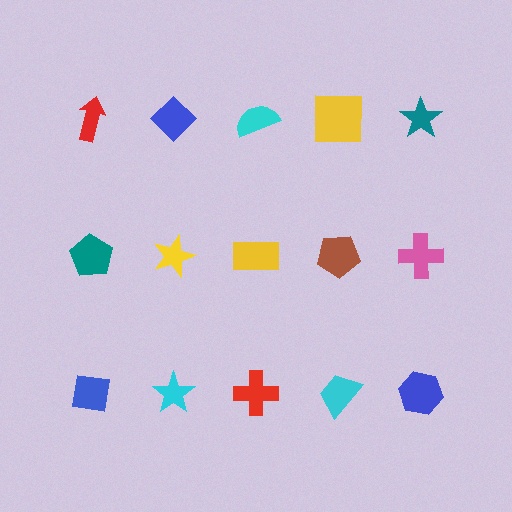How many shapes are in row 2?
5 shapes.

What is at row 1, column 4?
A yellow square.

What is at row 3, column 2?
A cyan star.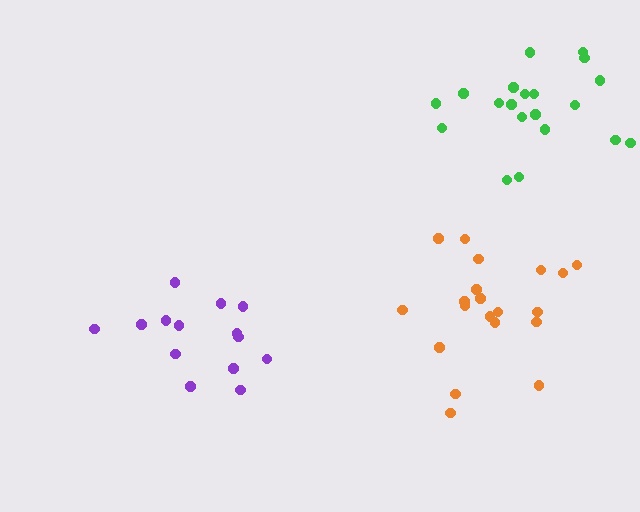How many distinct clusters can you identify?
There are 3 distinct clusters.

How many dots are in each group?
Group 1: 20 dots, Group 2: 14 dots, Group 3: 20 dots (54 total).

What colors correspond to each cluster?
The clusters are colored: green, purple, orange.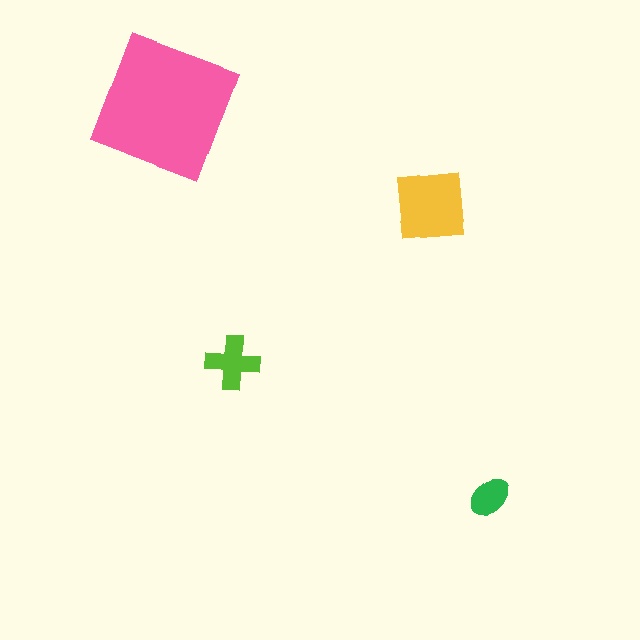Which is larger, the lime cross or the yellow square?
The yellow square.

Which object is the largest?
The pink square.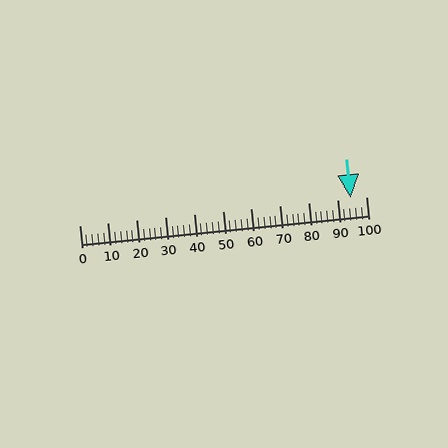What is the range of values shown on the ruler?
The ruler shows values from 0 to 100.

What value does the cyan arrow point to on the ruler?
The cyan arrow points to approximately 95.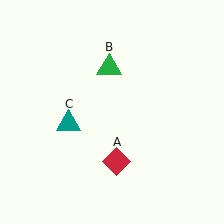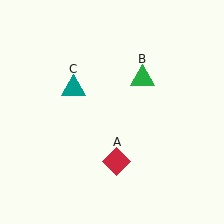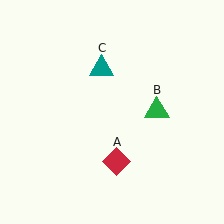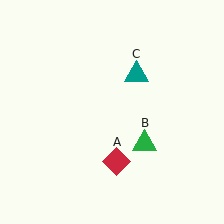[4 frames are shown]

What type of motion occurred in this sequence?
The green triangle (object B), teal triangle (object C) rotated clockwise around the center of the scene.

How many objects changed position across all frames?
2 objects changed position: green triangle (object B), teal triangle (object C).